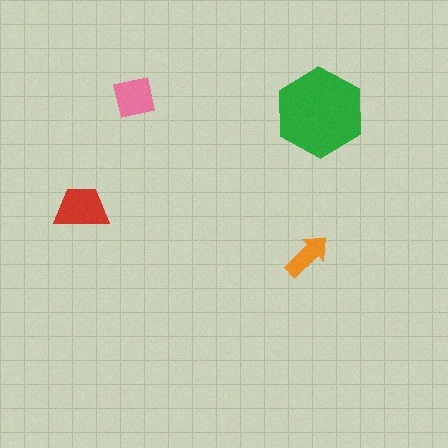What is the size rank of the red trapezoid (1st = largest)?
2nd.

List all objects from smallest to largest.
The orange arrow, the pink square, the red trapezoid, the green hexagon.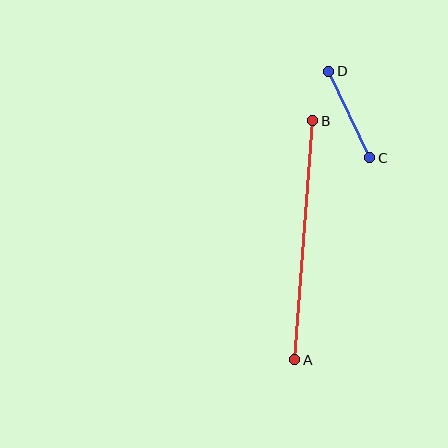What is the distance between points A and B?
The distance is approximately 240 pixels.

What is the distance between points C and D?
The distance is approximately 96 pixels.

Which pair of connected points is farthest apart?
Points A and B are farthest apart.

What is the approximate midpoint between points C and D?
The midpoint is at approximately (349, 114) pixels.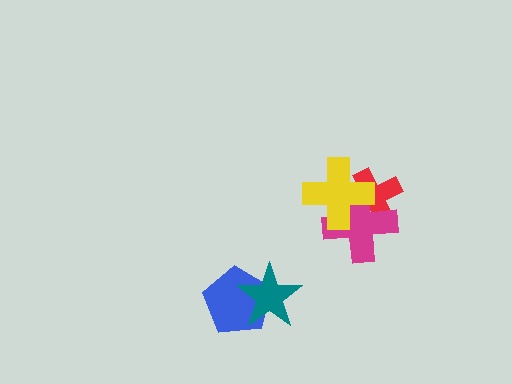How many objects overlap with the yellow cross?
2 objects overlap with the yellow cross.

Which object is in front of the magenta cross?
The yellow cross is in front of the magenta cross.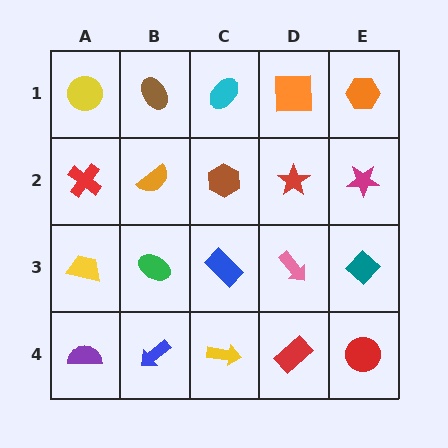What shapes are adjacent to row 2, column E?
An orange hexagon (row 1, column E), a teal diamond (row 3, column E), a red star (row 2, column D).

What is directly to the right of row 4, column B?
A yellow arrow.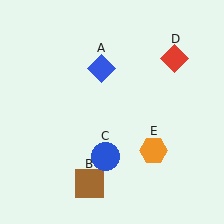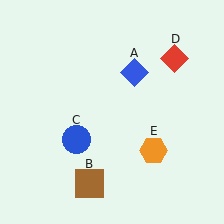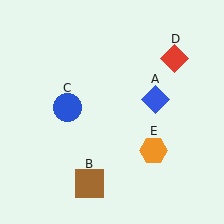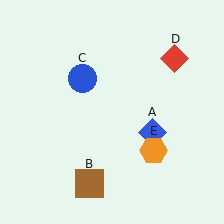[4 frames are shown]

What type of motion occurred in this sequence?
The blue diamond (object A), blue circle (object C) rotated clockwise around the center of the scene.